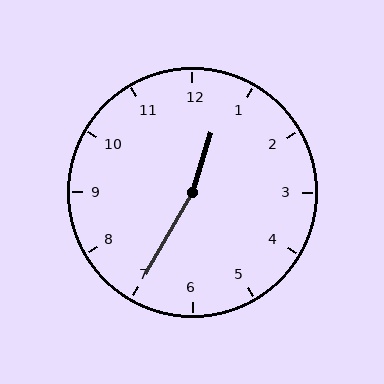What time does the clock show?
12:35.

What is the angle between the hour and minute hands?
Approximately 168 degrees.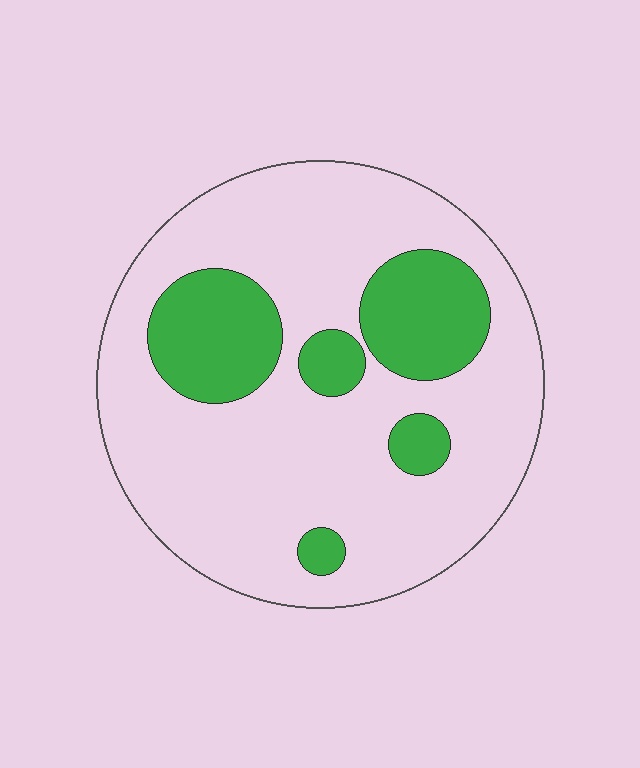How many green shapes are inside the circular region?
5.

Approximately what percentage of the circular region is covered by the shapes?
Approximately 25%.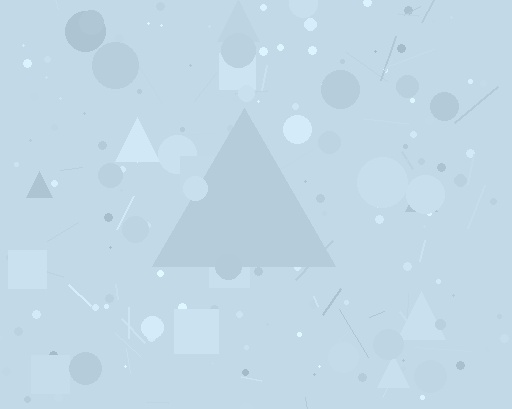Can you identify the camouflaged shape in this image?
The camouflaged shape is a triangle.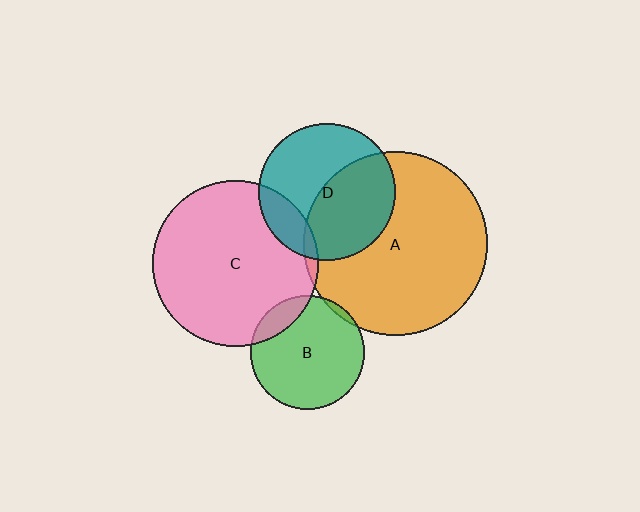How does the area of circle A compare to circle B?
Approximately 2.6 times.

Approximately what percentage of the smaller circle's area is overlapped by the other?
Approximately 5%.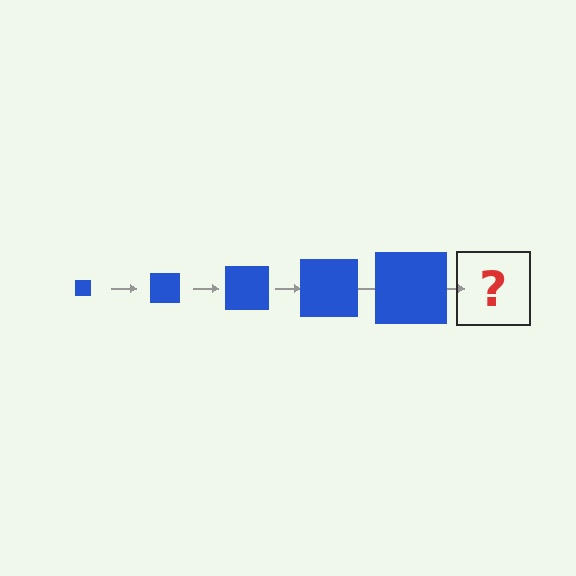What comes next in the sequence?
The next element should be a blue square, larger than the previous one.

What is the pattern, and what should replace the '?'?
The pattern is that the square gets progressively larger each step. The '?' should be a blue square, larger than the previous one.